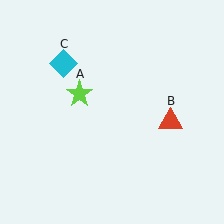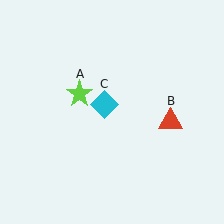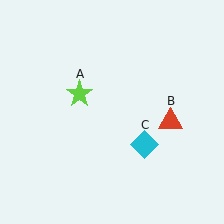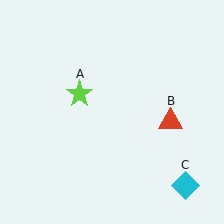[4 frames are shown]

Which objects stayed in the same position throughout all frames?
Lime star (object A) and red triangle (object B) remained stationary.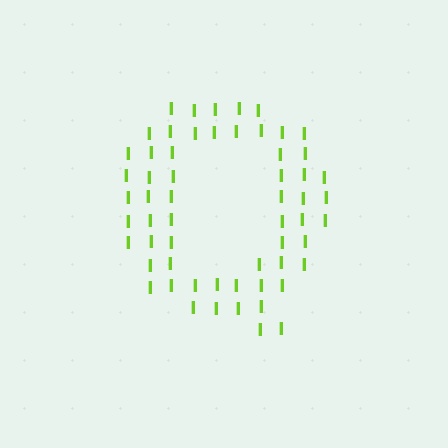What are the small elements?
The small elements are letter I's.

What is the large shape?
The large shape is the letter Q.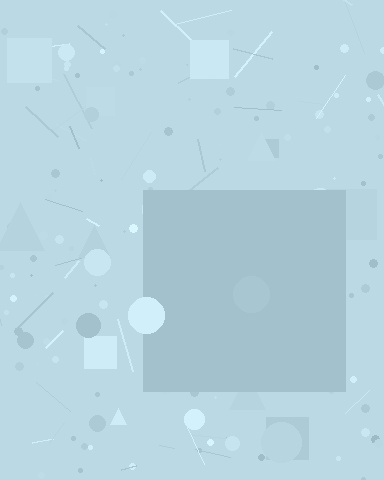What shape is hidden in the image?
A square is hidden in the image.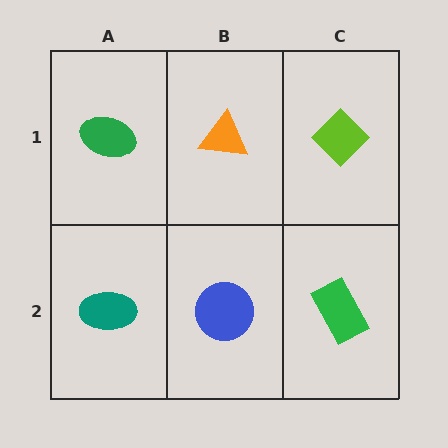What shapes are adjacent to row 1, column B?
A blue circle (row 2, column B), a green ellipse (row 1, column A), a lime diamond (row 1, column C).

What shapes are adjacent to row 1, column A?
A teal ellipse (row 2, column A), an orange triangle (row 1, column B).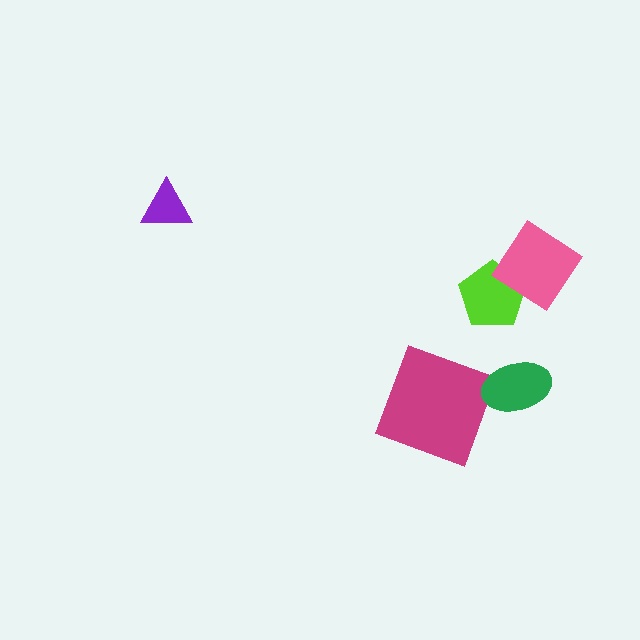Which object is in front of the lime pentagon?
The pink diamond is in front of the lime pentagon.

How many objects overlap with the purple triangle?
0 objects overlap with the purple triangle.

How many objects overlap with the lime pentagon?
1 object overlaps with the lime pentagon.